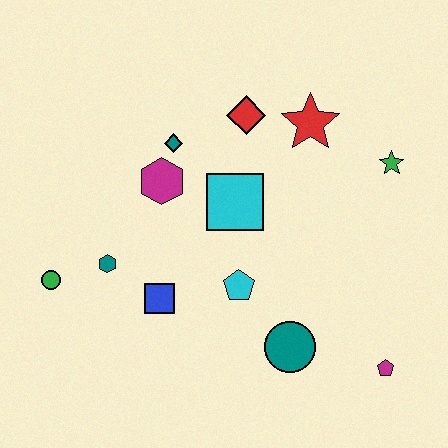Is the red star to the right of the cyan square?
Yes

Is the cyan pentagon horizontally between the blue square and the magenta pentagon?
Yes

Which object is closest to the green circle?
The teal hexagon is closest to the green circle.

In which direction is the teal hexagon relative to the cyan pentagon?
The teal hexagon is to the left of the cyan pentagon.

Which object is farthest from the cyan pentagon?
The green star is farthest from the cyan pentagon.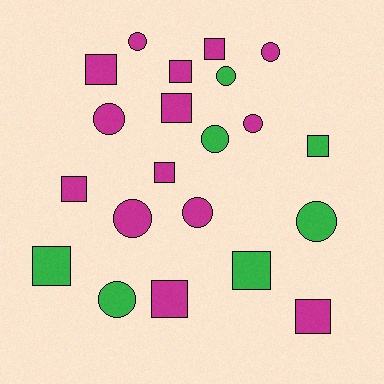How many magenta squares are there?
There are 8 magenta squares.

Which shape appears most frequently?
Square, with 11 objects.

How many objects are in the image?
There are 21 objects.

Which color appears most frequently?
Magenta, with 14 objects.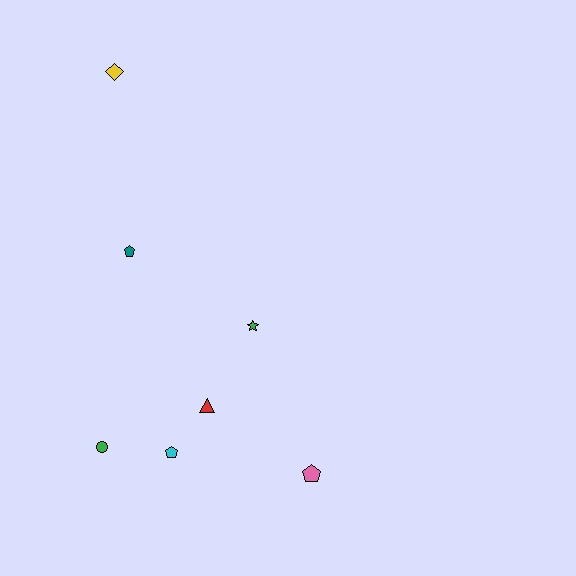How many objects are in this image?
There are 7 objects.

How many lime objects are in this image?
There are no lime objects.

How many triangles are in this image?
There is 1 triangle.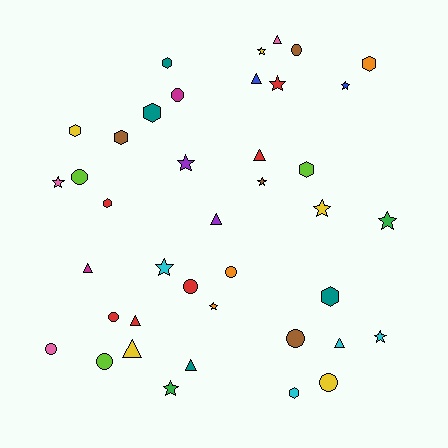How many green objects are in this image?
There are 2 green objects.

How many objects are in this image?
There are 40 objects.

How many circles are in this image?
There are 10 circles.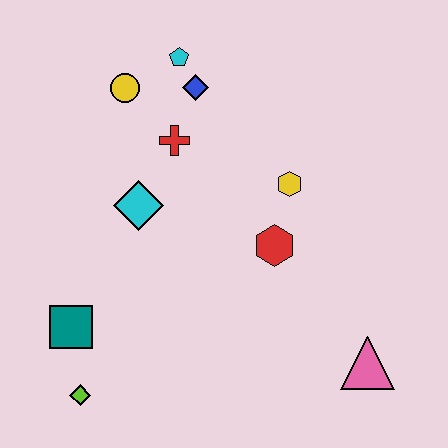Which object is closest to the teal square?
The lime diamond is closest to the teal square.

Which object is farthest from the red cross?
The pink triangle is farthest from the red cross.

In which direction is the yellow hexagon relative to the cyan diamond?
The yellow hexagon is to the right of the cyan diamond.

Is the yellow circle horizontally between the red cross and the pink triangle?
No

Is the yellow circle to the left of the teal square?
No